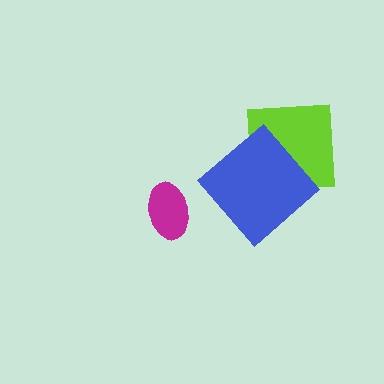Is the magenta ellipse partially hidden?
No, no other shape covers it.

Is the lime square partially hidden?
Yes, it is partially covered by another shape.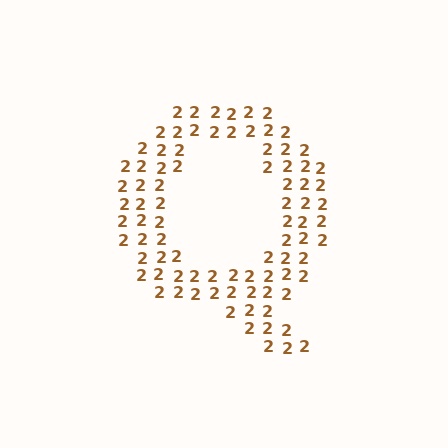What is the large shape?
The large shape is the letter Q.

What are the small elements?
The small elements are digit 2's.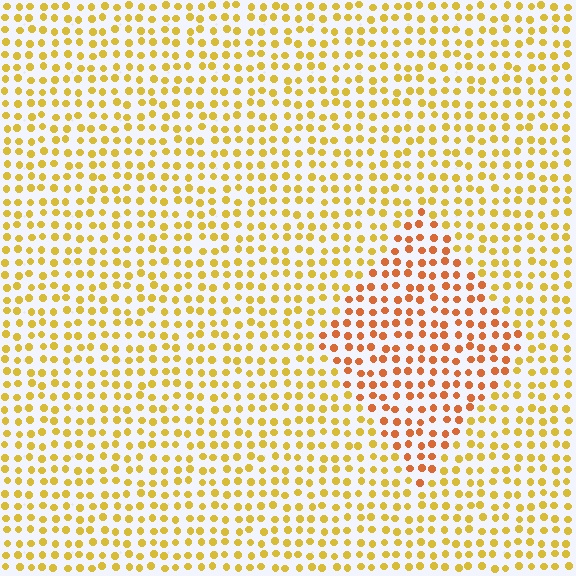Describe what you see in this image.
The image is filled with small yellow elements in a uniform arrangement. A diamond-shaped region is visible where the elements are tinted to a slightly different hue, forming a subtle color boundary.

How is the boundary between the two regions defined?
The boundary is defined purely by a slight shift in hue (about 31 degrees). Spacing, size, and orientation are identical on both sides.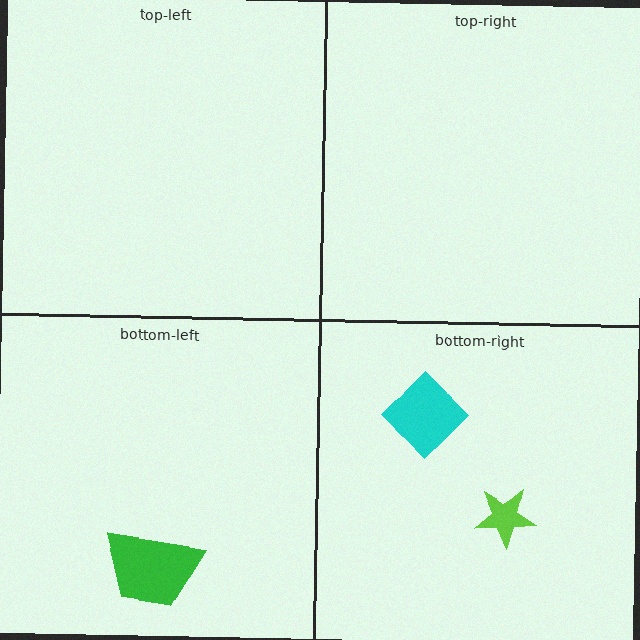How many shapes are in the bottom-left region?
1.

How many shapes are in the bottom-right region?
2.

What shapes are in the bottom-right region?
The lime star, the cyan diamond.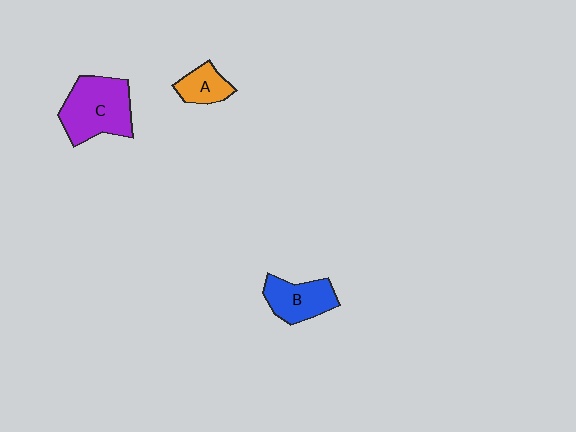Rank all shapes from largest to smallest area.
From largest to smallest: C (purple), B (blue), A (orange).